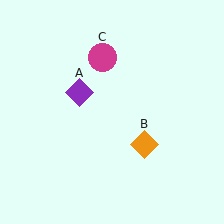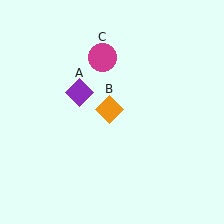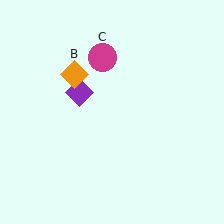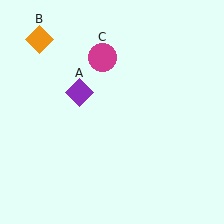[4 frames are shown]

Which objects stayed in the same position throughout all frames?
Purple diamond (object A) and magenta circle (object C) remained stationary.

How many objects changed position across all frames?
1 object changed position: orange diamond (object B).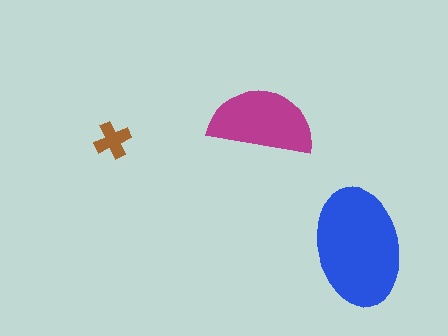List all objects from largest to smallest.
The blue ellipse, the magenta semicircle, the brown cross.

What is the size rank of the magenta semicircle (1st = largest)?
2nd.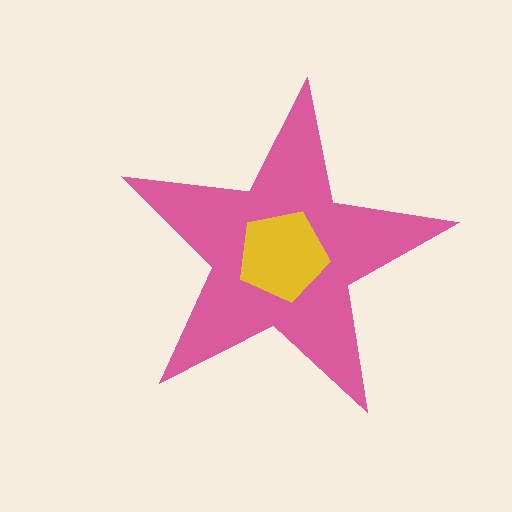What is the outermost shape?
The pink star.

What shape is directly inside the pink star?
The yellow pentagon.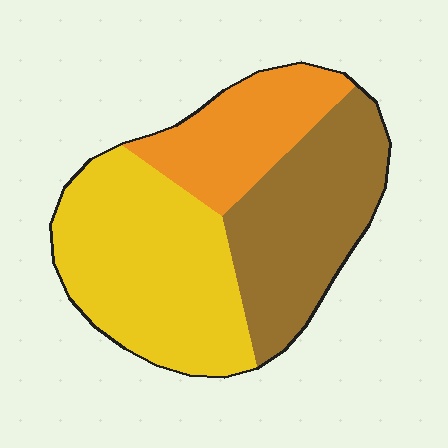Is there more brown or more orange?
Brown.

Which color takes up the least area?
Orange, at roughly 20%.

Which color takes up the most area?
Yellow, at roughly 45%.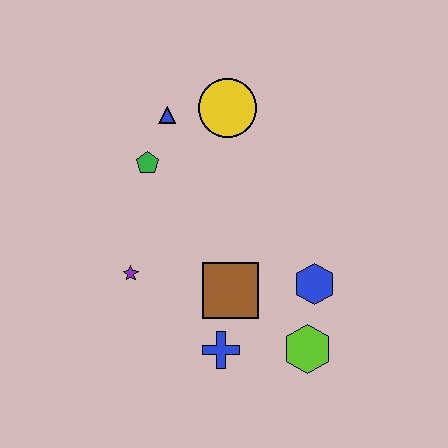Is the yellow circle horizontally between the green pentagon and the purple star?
No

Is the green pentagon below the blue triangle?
Yes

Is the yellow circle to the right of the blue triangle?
Yes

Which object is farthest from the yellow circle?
The lime hexagon is farthest from the yellow circle.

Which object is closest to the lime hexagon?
The blue hexagon is closest to the lime hexagon.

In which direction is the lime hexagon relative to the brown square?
The lime hexagon is to the right of the brown square.